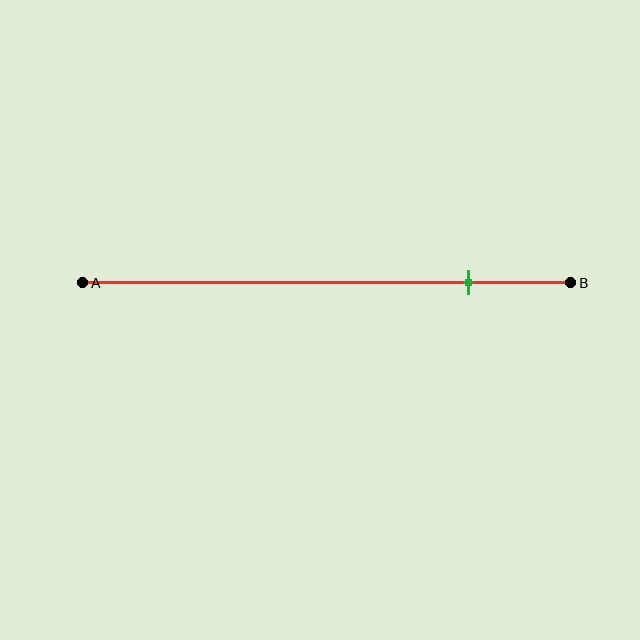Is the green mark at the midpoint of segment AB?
No, the mark is at about 80% from A, not at the 50% midpoint.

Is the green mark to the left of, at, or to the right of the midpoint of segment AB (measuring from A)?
The green mark is to the right of the midpoint of segment AB.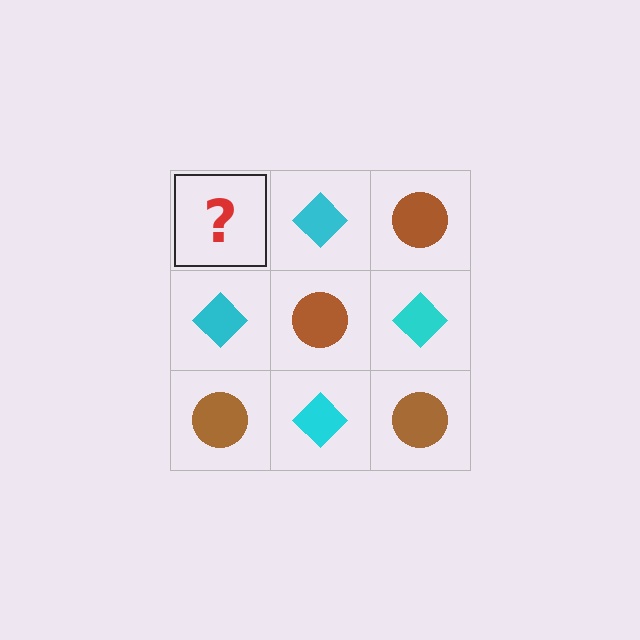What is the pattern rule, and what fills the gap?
The rule is that it alternates brown circle and cyan diamond in a checkerboard pattern. The gap should be filled with a brown circle.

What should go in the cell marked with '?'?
The missing cell should contain a brown circle.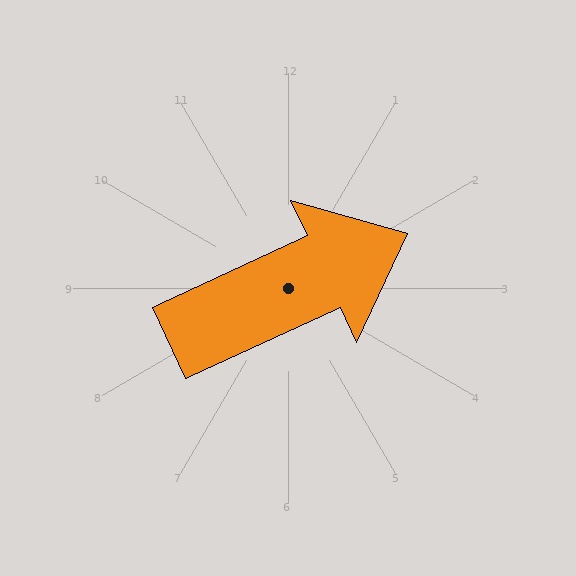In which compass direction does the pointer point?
Northeast.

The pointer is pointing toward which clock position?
Roughly 2 o'clock.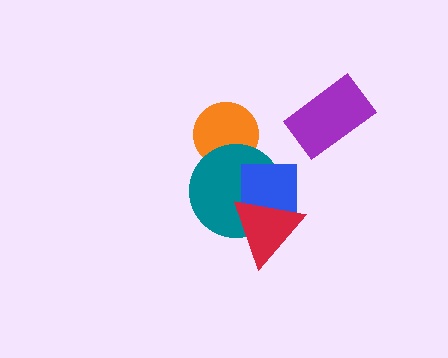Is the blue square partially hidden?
Yes, it is partially covered by another shape.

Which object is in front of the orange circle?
The teal circle is in front of the orange circle.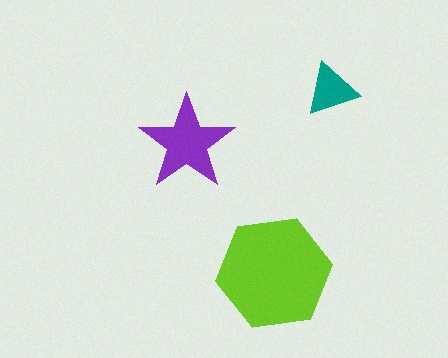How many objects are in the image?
There are 3 objects in the image.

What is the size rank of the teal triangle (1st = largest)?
3rd.